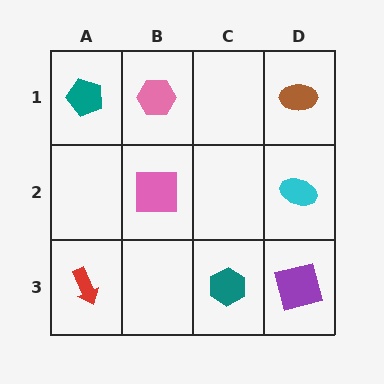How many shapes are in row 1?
3 shapes.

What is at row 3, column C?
A teal hexagon.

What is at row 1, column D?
A brown ellipse.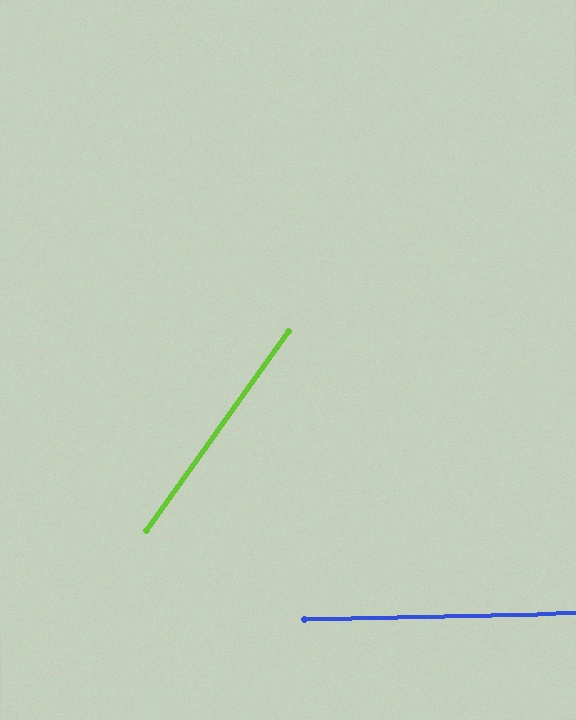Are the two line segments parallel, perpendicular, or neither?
Neither parallel nor perpendicular — they differ by about 53°.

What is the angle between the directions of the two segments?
Approximately 53 degrees.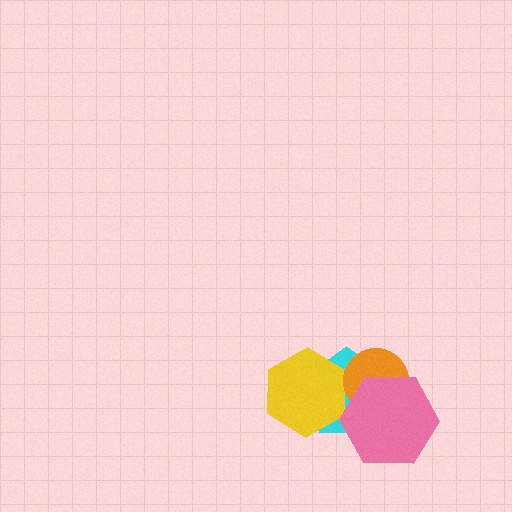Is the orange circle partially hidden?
Yes, it is partially covered by another shape.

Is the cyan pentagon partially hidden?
Yes, it is partially covered by another shape.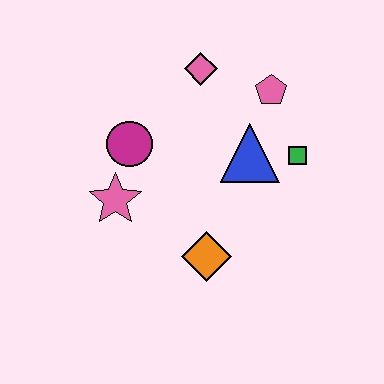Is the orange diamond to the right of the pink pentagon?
No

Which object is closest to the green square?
The blue triangle is closest to the green square.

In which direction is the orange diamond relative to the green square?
The orange diamond is below the green square.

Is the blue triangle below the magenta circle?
Yes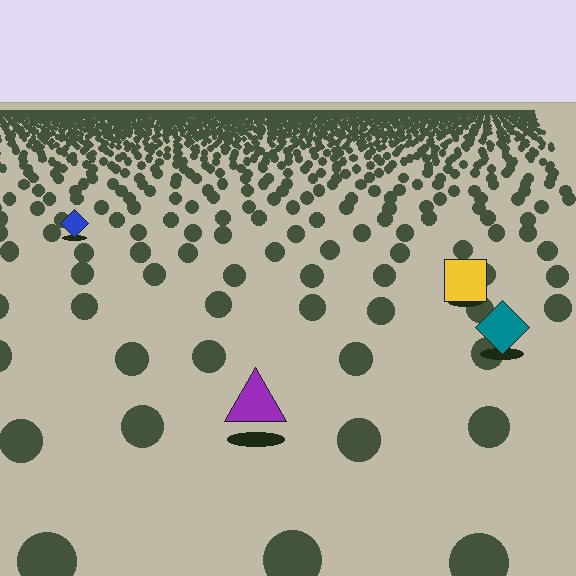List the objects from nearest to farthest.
From nearest to farthest: the purple triangle, the teal diamond, the yellow square, the blue diamond.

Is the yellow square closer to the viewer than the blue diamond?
Yes. The yellow square is closer — you can tell from the texture gradient: the ground texture is coarser near it.